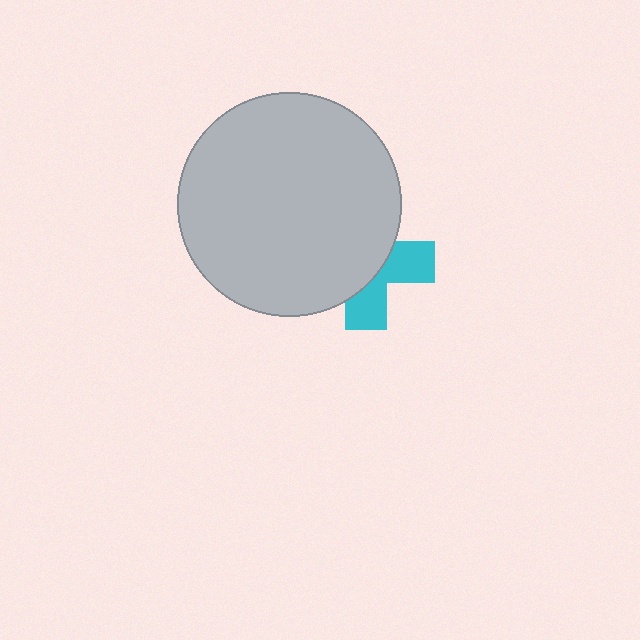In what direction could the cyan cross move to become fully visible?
The cyan cross could move right. That would shift it out from behind the light gray circle entirely.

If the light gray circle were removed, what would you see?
You would see the complete cyan cross.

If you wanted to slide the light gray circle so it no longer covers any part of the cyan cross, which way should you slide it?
Slide it left — that is the most direct way to separate the two shapes.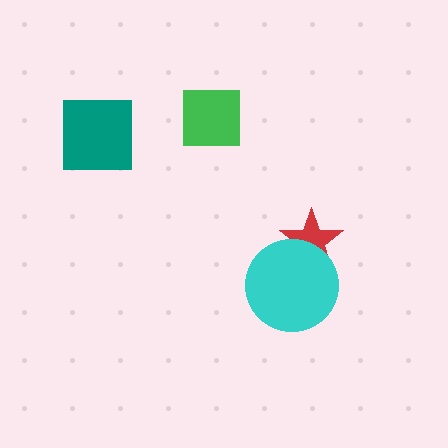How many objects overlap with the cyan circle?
1 object overlaps with the cyan circle.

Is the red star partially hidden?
Yes, it is partially covered by another shape.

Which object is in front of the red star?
The cyan circle is in front of the red star.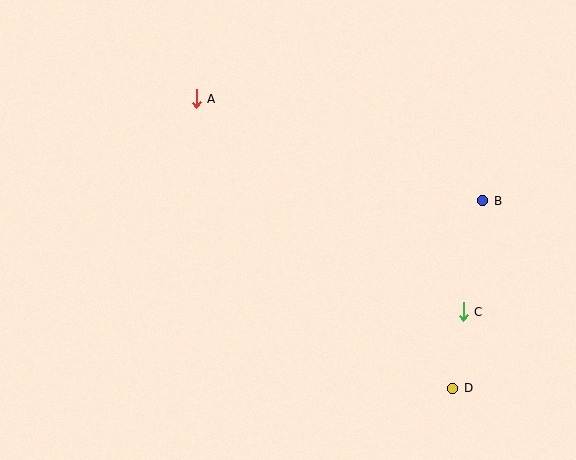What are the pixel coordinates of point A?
Point A is at (196, 99).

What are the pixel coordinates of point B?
Point B is at (483, 201).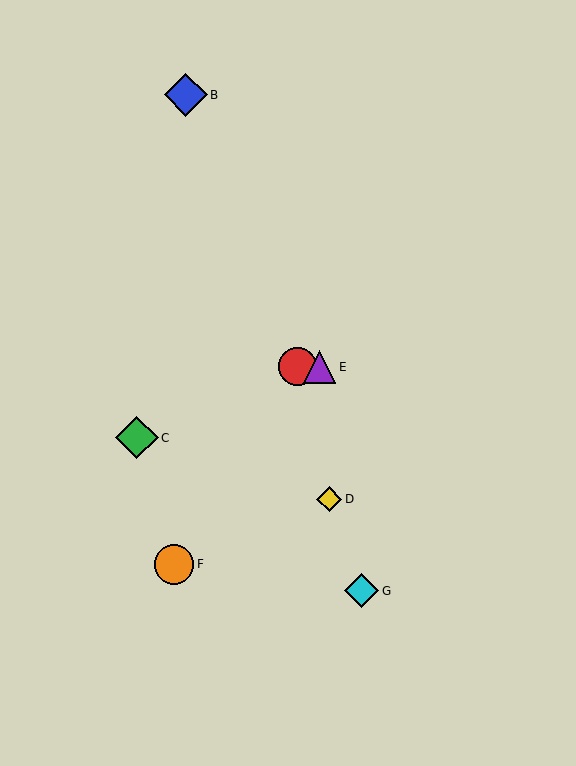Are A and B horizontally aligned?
No, A is at y≈367 and B is at y≈95.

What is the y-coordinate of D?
Object D is at y≈499.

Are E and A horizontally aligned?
Yes, both are at y≈367.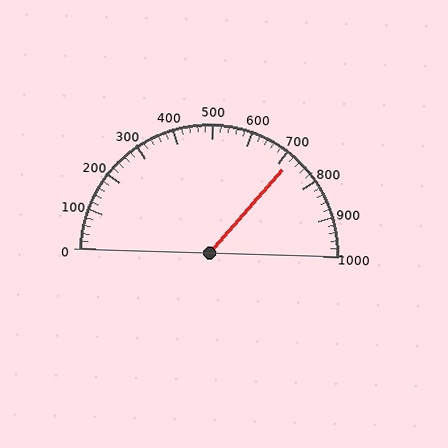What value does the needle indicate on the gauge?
The needle indicates approximately 720.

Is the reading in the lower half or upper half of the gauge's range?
The reading is in the upper half of the range (0 to 1000).